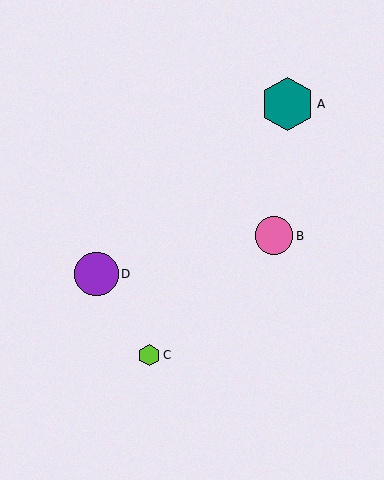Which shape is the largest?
The teal hexagon (labeled A) is the largest.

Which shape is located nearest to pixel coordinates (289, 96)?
The teal hexagon (labeled A) at (288, 104) is nearest to that location.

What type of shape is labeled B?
Shape B is a pink circle.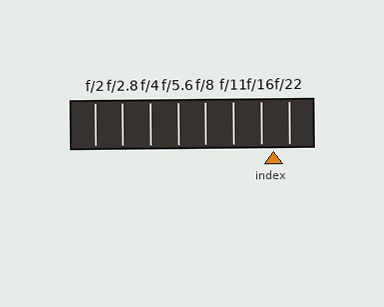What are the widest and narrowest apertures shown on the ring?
The widest aperture shown is f/2 and the narrowest is f/22.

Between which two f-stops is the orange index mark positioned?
The index mark is between f/16 and f/22.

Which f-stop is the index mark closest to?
The index mark is closest to f/16.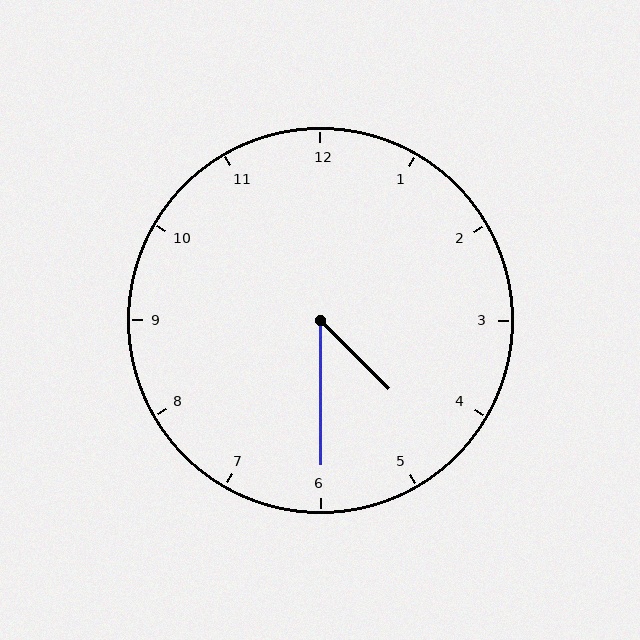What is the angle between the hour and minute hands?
Approximately 45 degrees.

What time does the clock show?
4:30.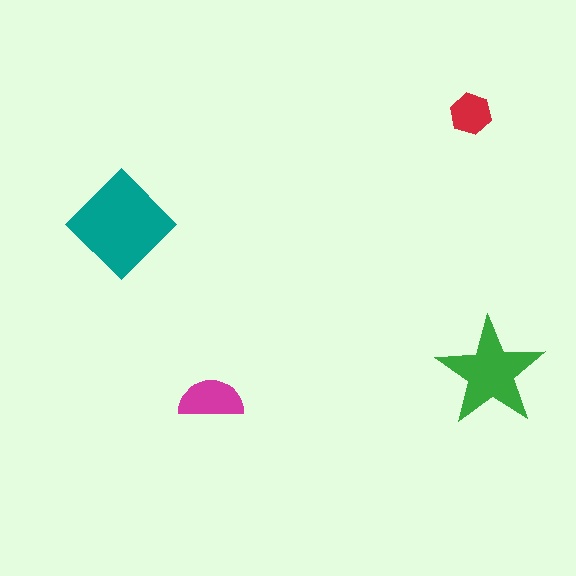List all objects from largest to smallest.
The teal diamond, the green star, the magenta semicircle, the red hexagon.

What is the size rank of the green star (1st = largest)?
2nd.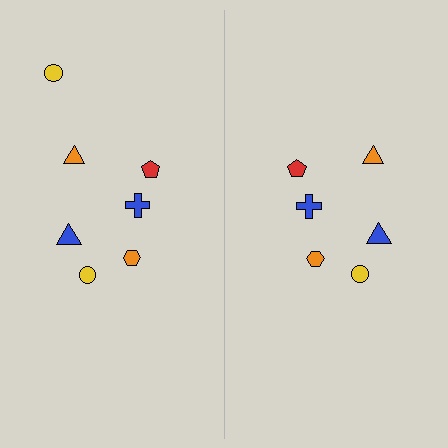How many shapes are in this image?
There are 13 shapes in this image.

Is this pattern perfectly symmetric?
No, the pattern is not perfectly symmetric. A yellow circle is missing from the right side.